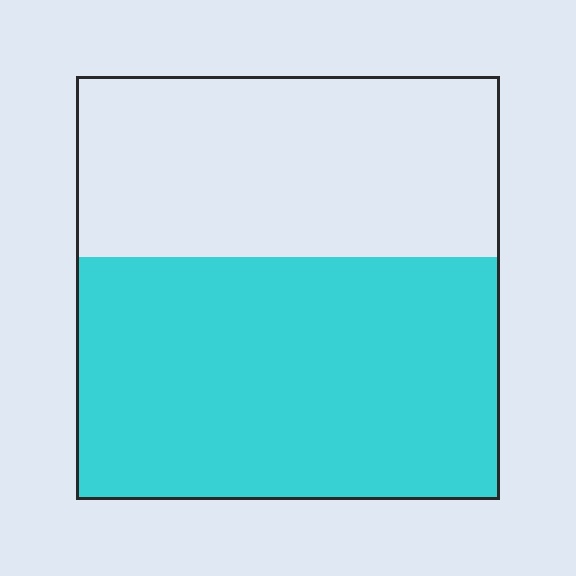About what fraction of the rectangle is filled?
About three fifths (3/5).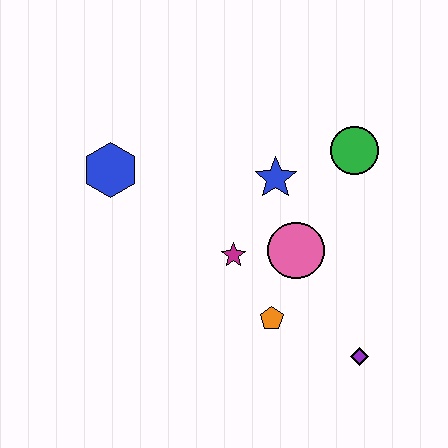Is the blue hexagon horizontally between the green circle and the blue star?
No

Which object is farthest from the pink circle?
The blue hexagon is farthest from the pink circle.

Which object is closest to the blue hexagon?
The magenta star is closest to the blue hexagon.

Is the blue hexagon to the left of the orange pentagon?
Yes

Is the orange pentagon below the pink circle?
Yes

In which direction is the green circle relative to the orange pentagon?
The green circle is above the orange pentagon.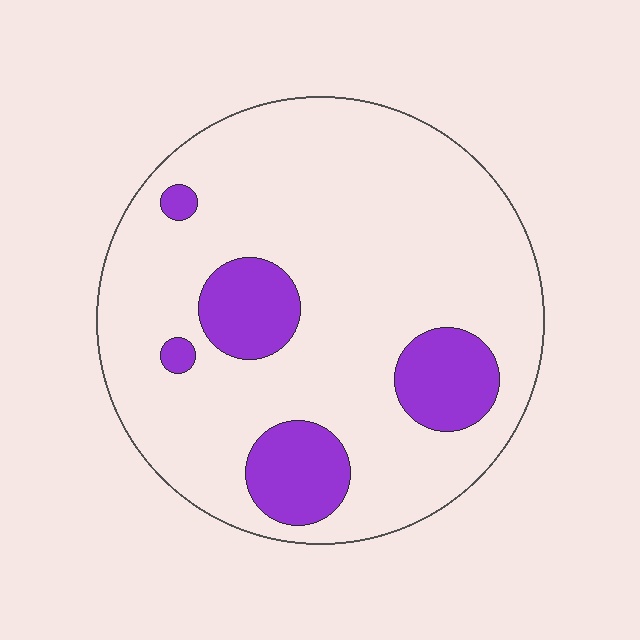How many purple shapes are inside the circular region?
5.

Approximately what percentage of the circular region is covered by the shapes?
Approximately 20%.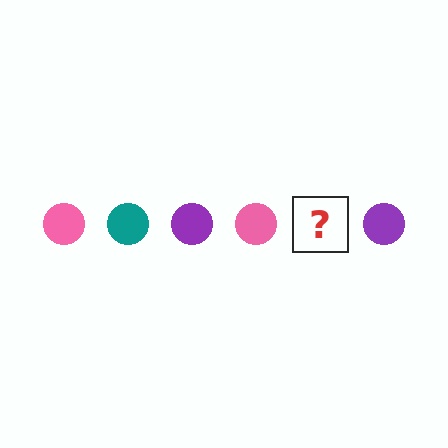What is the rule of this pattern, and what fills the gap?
The rule is that the pattern cycles through pink, teal, purple circles. The gap should be filled with a teal circle.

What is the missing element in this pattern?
The missing element is a teal circle.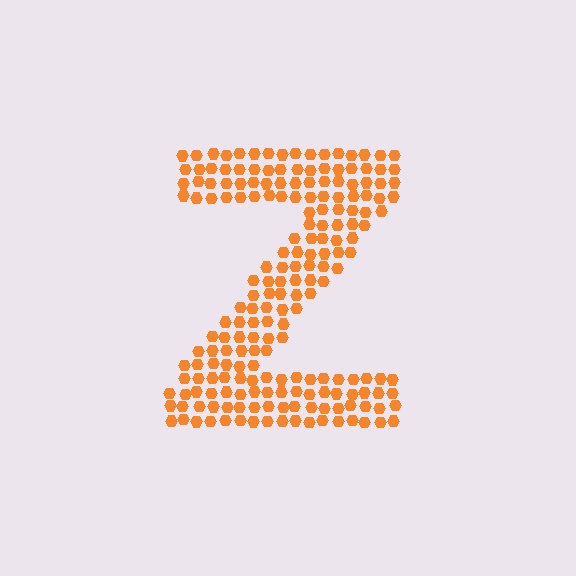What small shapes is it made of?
It is made of small hexagons.